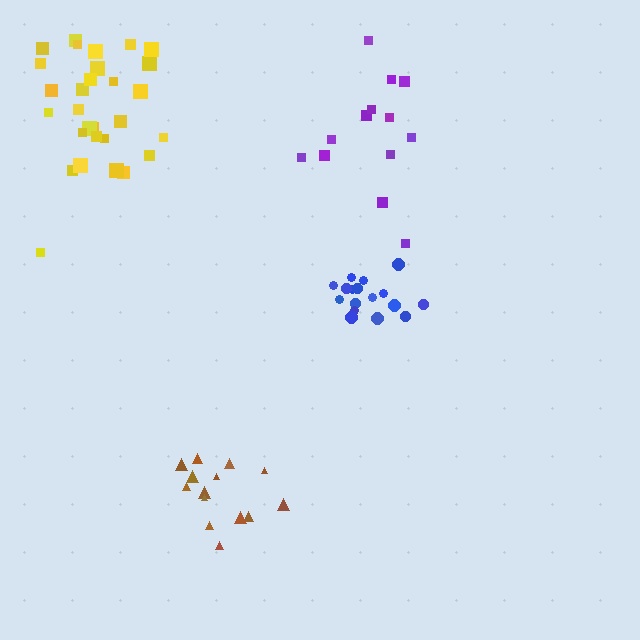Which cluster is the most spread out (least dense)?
Purple.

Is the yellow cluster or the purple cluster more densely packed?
Yellow.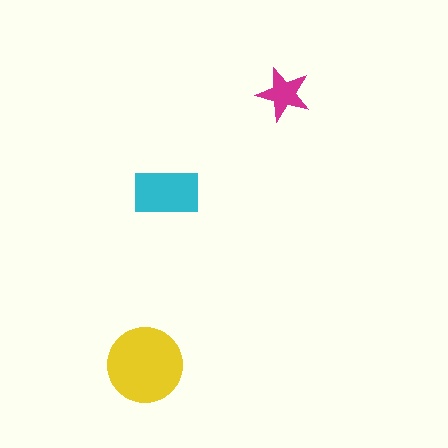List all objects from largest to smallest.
The yellow circle, the cyan rectangle, the magenta star.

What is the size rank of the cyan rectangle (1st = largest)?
2nd.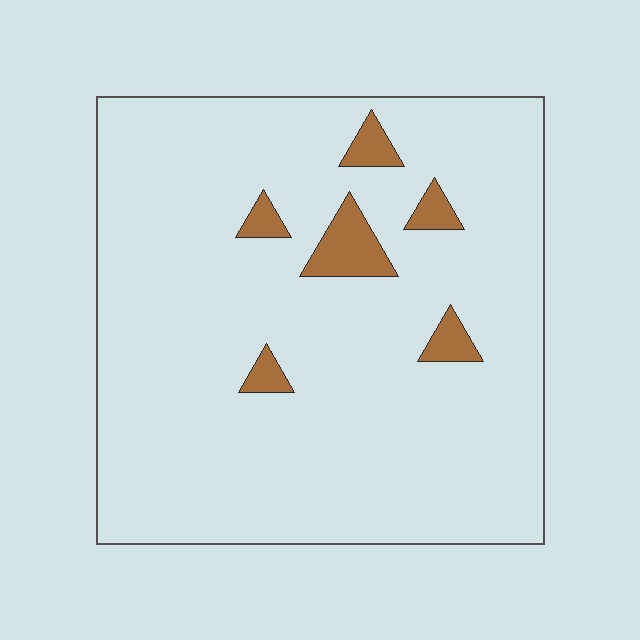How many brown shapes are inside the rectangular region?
6.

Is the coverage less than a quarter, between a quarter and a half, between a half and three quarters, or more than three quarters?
Less than a quarter.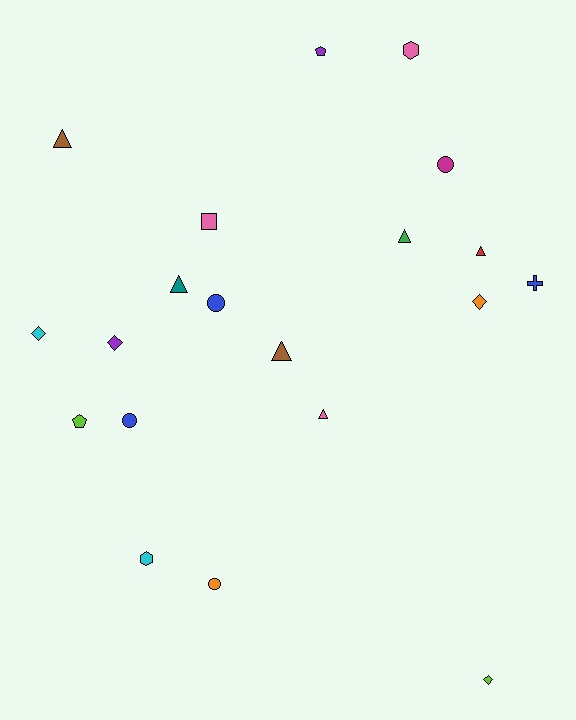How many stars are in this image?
There are no stars.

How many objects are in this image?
There are 20 objects.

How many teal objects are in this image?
There is 1 teal object.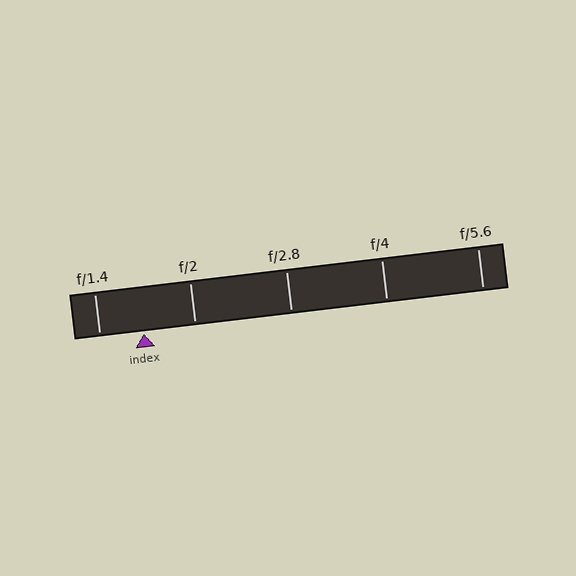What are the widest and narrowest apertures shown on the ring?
The widest aperture shown is f/1.4 and the narrowest is f/5.6.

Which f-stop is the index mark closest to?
The index mark is closest to f/1.4.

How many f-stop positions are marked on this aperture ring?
There are 5 f-stop positions marked.